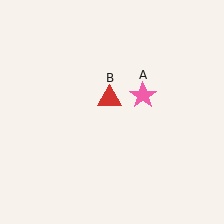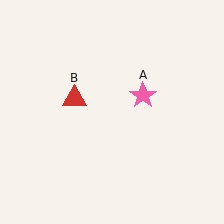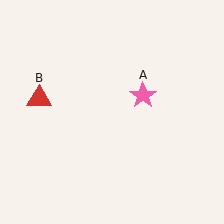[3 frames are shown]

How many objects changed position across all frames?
1 object changed position: red triangle (object B).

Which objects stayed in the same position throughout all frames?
Pink star (object A) remained stationary.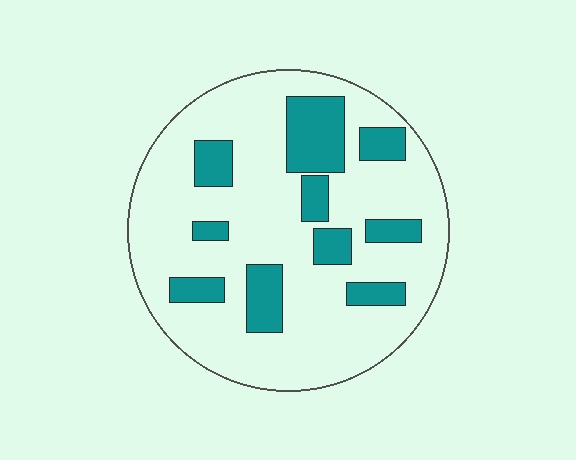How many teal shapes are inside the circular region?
10.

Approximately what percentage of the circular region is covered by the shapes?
Approximately 20%.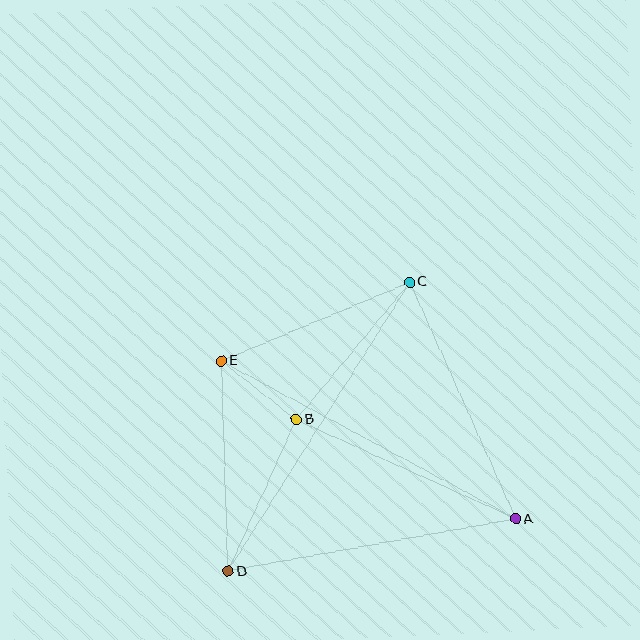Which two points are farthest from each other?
Points C and D are farthest from each other.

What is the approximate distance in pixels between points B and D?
The distance between B and D is approximately 166 pixels.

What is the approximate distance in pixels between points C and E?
The distance between C and E is approximately 204 pixels.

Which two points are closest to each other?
Points B and E are closest to each other.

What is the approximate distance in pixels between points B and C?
The distance between B and C is approximately 178 pixels.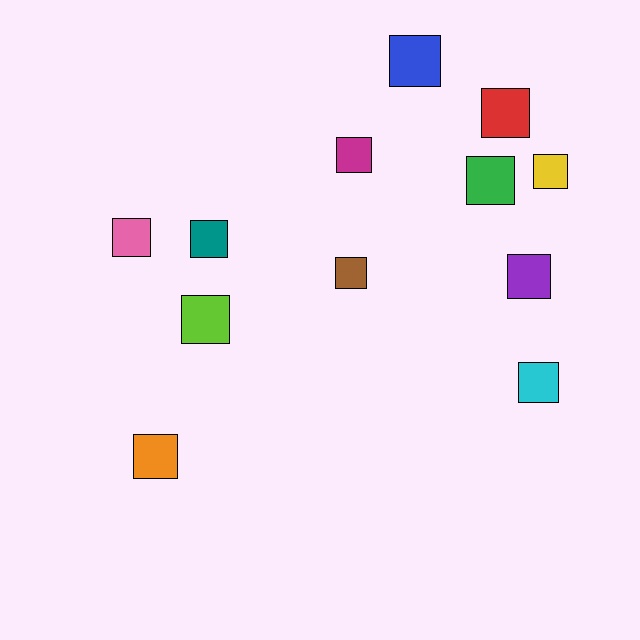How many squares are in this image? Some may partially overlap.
There are 12 squares.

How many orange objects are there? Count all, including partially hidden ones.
There is 1 orange object.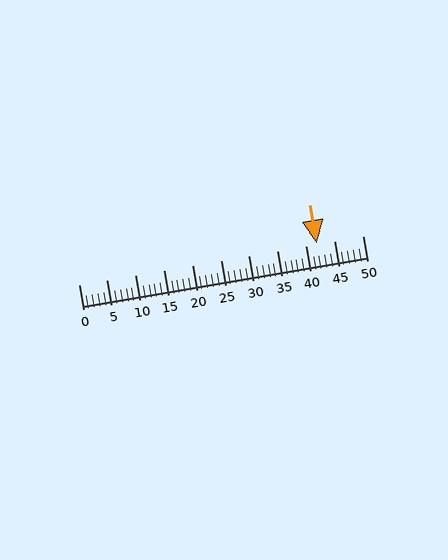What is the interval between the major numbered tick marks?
The major tick marks are spaced 5 units apart.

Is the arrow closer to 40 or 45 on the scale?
The arrow is closer to 40.